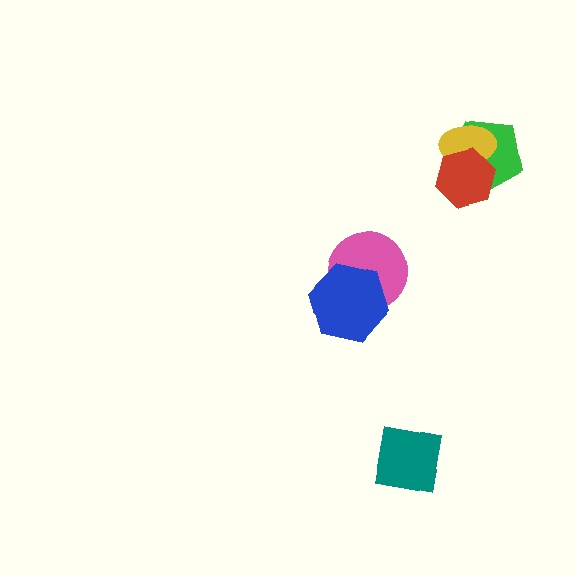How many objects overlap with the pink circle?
1 object overlaps with the pink circle.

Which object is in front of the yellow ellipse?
The red hexagon is in front of the yellow ellipse.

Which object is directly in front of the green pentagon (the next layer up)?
The yellow ellipse is directly in front of the green pentagon.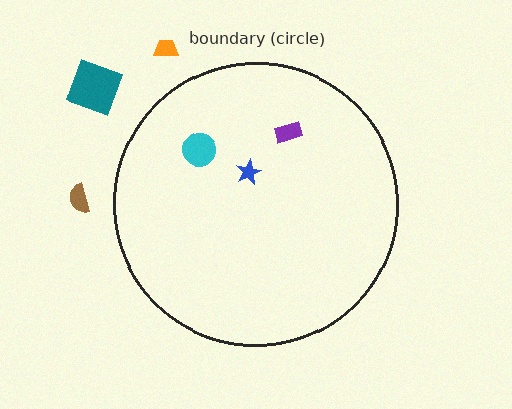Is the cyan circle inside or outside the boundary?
Inside.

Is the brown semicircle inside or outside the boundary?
Outside.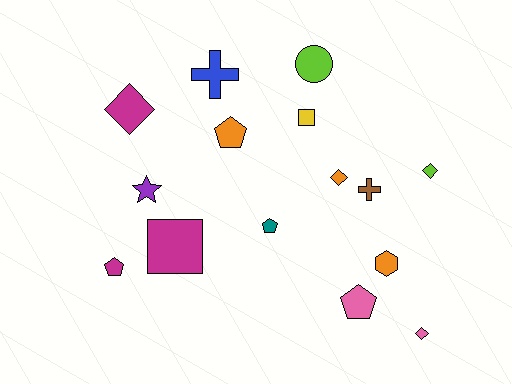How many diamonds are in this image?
There are 4 diamonds.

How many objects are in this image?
There are 15 objects.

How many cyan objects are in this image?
There are no cyan objects.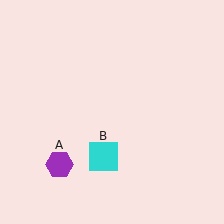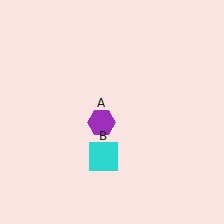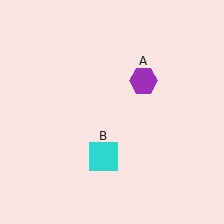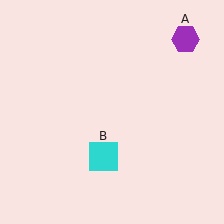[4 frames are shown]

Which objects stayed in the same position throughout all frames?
Cyan square (object B) remained stationary.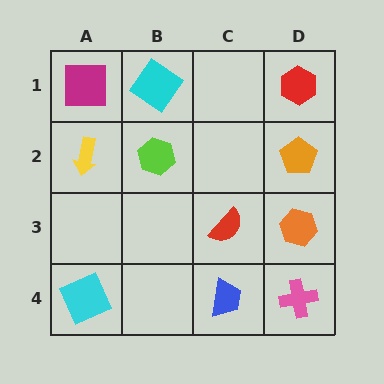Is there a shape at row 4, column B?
No, that cell is empty.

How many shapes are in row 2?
3 shapes.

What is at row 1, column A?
A magenta square.